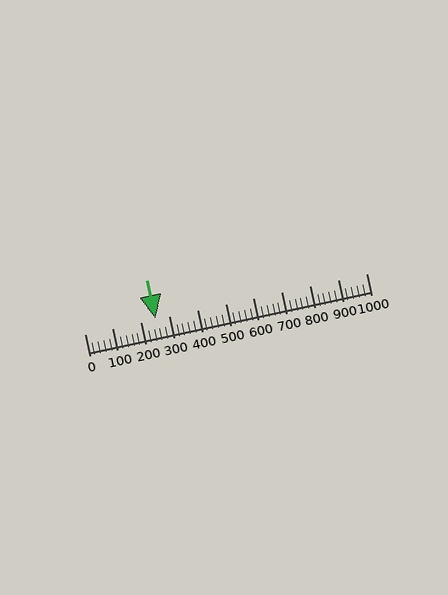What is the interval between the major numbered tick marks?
The major tick marks are spaced 100 units apart.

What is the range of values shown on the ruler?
The ruler shows values from 0 to 1000.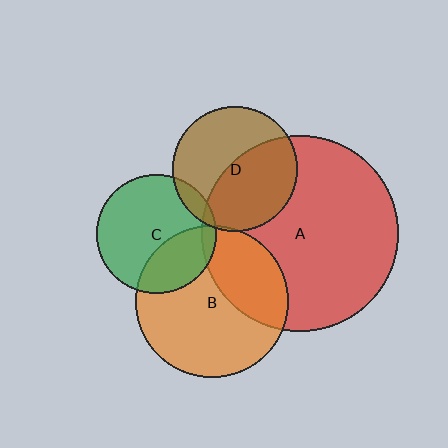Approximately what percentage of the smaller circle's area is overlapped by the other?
Approximately 50%.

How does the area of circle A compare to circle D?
Approximately 2.5 times.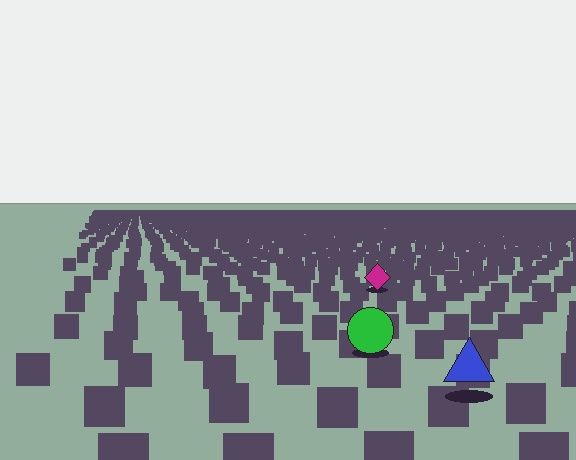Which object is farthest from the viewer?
The magenta diamond is farthest from the viewer. It appears smaller and the ground texture around it is denser.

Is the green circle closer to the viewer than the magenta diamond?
Yes. The green circle is closer — you can tell from the texture gradient: the ground texture is coarser near it.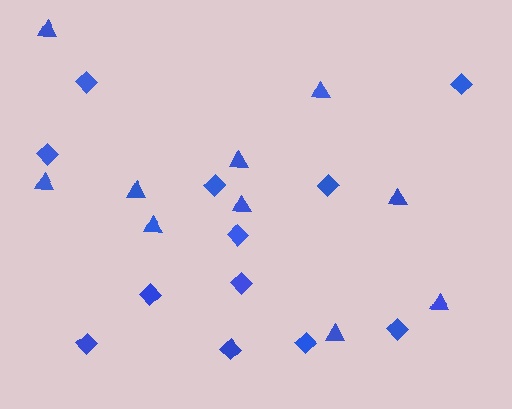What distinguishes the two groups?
There are 2 groups: one group of diamonds (12) and one group of triangles (10).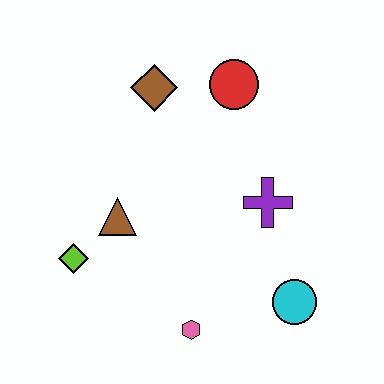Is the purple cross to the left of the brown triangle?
No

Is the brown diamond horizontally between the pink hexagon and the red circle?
No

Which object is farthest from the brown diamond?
The cyan circle is farthest from the brown diamond.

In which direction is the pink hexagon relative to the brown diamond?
The pink hexagon is below the brown diamond.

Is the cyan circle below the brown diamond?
Yes